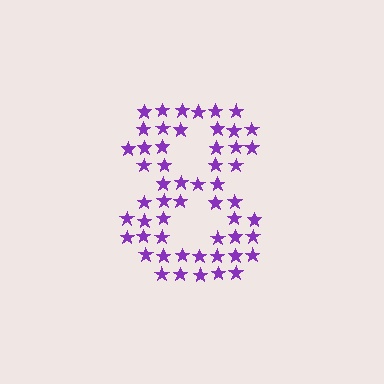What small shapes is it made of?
It is made of small stars.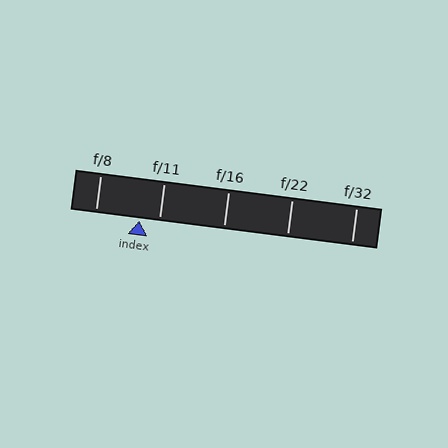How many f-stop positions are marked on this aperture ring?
There are 5 f-stop positions marked.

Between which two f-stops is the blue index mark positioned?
The index mark is between f/8 and f/11.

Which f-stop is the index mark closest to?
The index mark is closest to f/11.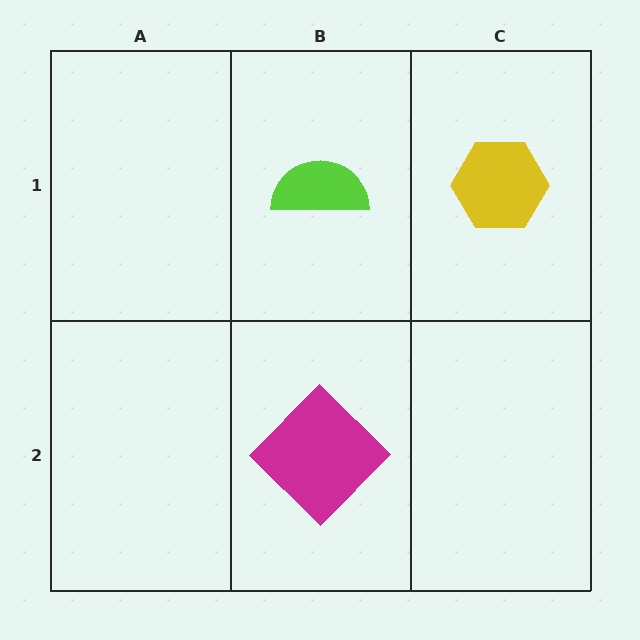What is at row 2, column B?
A magenta diamond.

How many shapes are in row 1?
2 shapes.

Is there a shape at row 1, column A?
No, that cell is empty.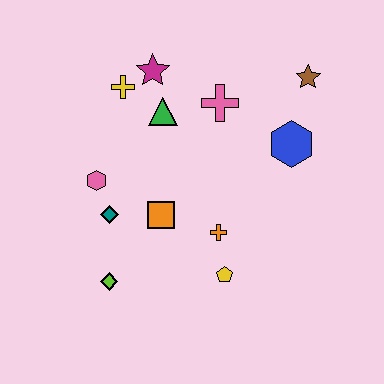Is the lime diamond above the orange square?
No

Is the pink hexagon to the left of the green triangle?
Yes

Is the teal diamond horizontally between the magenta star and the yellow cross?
No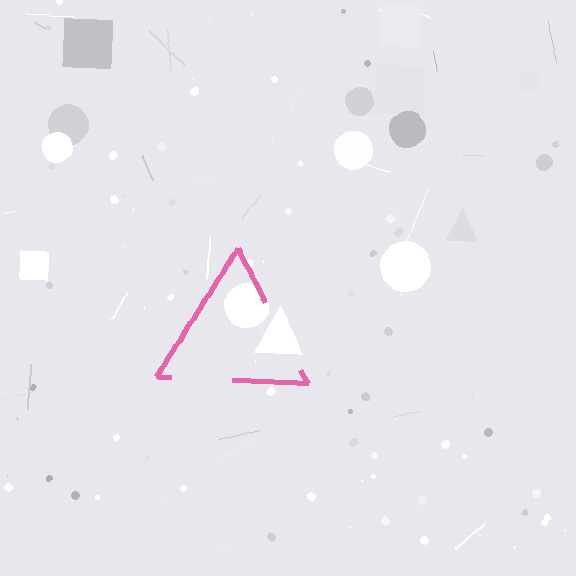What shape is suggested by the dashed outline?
The dashed outline suggests a triangle.